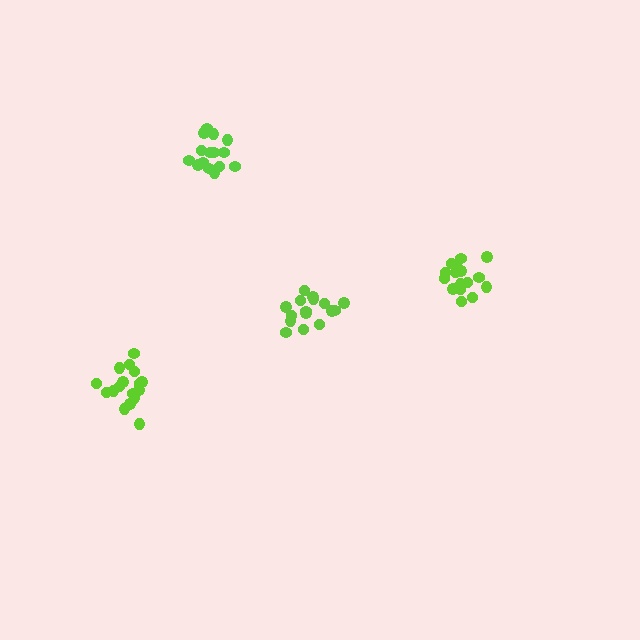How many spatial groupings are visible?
There are 4 spatial groupings.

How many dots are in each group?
Group 1: 18 dots, Group 2: 16 dots, Group 3: 15 dots, Group 4: 16 dots (65 total).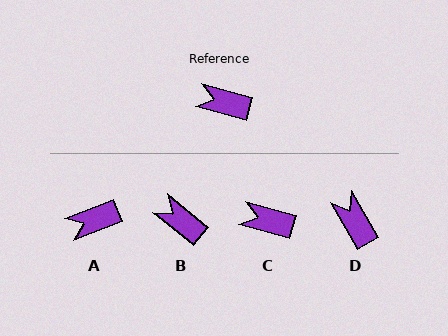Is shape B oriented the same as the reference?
No, it is off by about 23 degrees.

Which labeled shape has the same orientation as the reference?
C.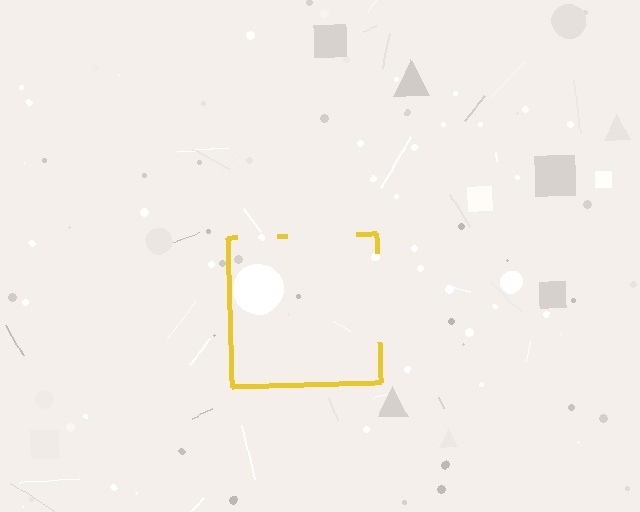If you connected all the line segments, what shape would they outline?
They would outline a square.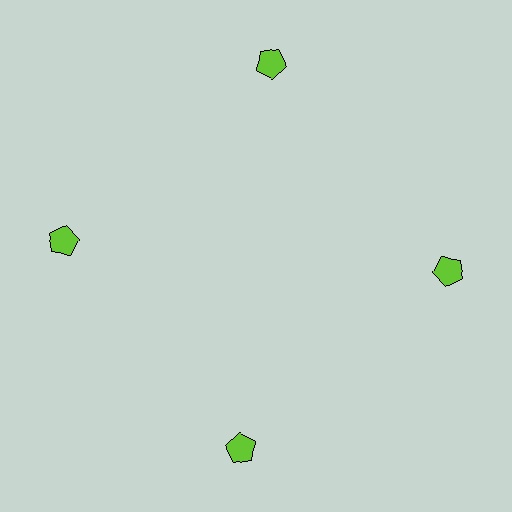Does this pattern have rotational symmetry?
Yes, this pattern has 4-fold rotational symmetry. It looks the same after rotating 90 degrees around the center.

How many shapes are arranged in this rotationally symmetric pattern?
There are 4 shapes, arranged in 4 groups of 1.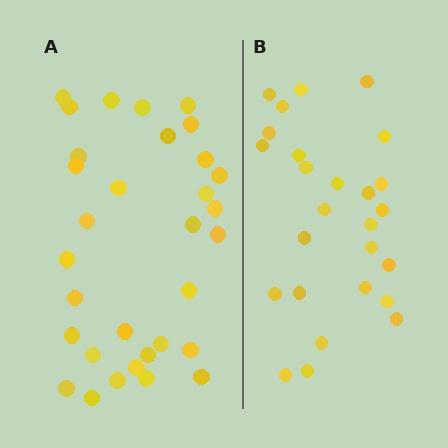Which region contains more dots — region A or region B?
Region A (the left region) has more dots.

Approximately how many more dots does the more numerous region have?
Region A has about 6 more dots than region B.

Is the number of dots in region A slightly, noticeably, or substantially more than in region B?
Region A has only slightly more — the two regions are fairly close. The ratio is roughly 1.2 to 1.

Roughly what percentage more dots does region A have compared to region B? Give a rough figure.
About 25% more.